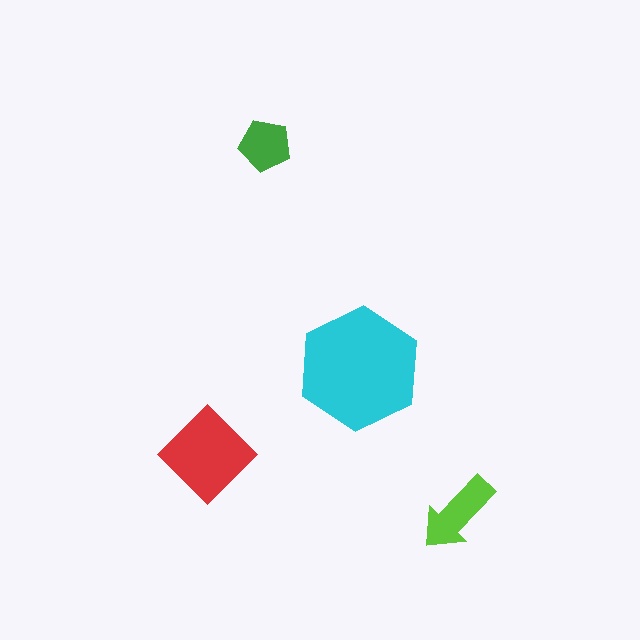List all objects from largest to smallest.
The cyan hexagon, the red diamond, the lime arrow, the green pentagon.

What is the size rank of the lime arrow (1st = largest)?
3rd.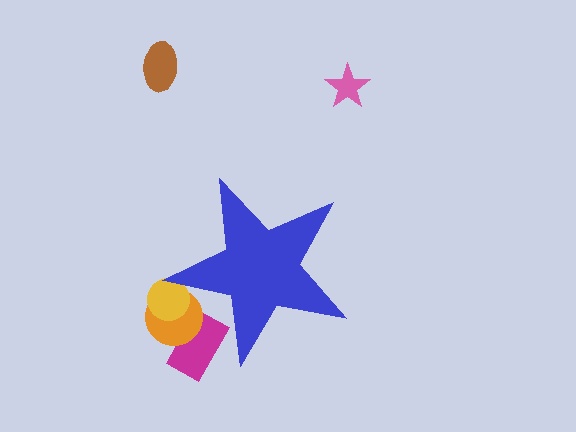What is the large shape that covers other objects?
A blue star.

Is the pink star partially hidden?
No, the pink star is fully visible.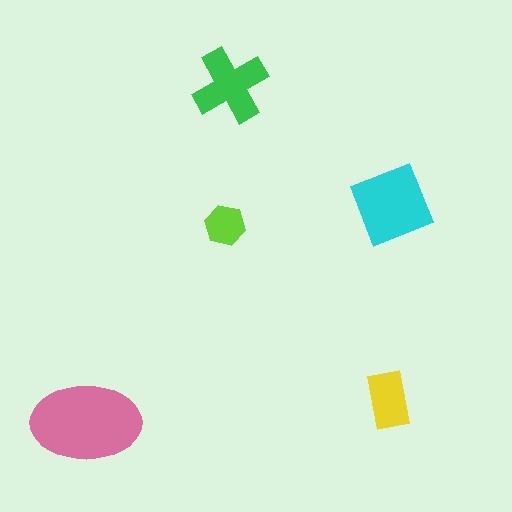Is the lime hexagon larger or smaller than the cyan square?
Smaller.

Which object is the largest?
The pink ellipse.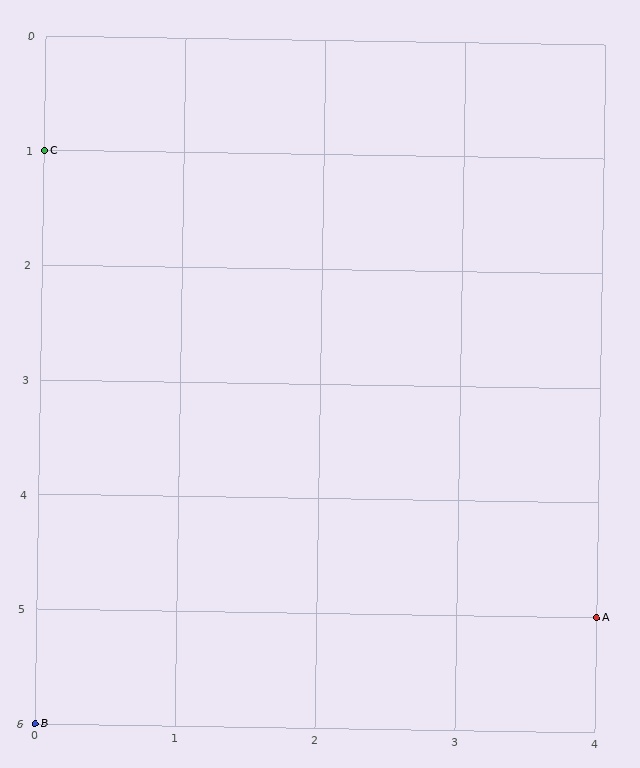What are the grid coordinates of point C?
Point C is at grid coordinates (0, 1).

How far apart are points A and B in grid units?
Points A and B are 4 columns and 1 row apart (about 4.1 grid units diagonally).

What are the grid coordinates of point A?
Point A is at grid coordinates (4, 5).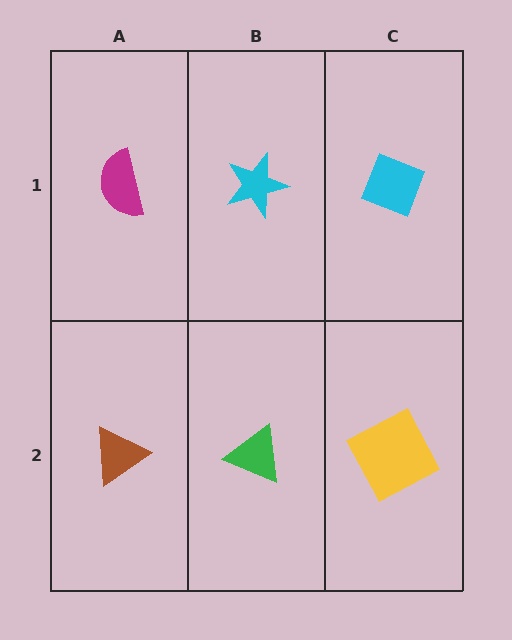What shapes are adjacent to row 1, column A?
A brown triangle (row 2, column A), a cyan star (row 1, column B).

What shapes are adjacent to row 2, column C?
A cyan diamond (row 1, column C), a green triangle (row 2, column B).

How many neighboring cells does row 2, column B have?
3.